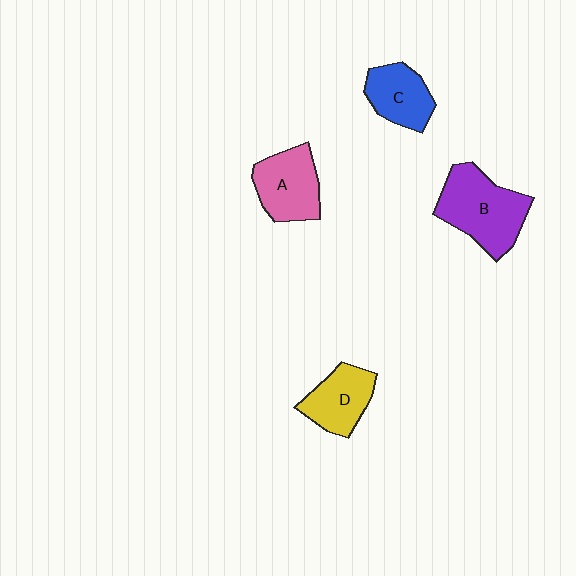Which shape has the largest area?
Shape B (purple).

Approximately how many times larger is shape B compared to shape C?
Approximately 1.6 times.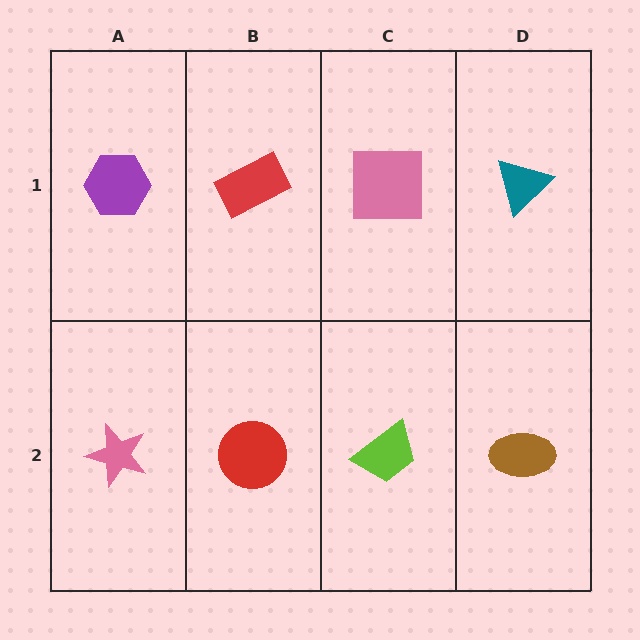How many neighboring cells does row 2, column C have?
3.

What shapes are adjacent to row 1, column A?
A pink star (row 2, column A), a red rectangle (row 1, column B).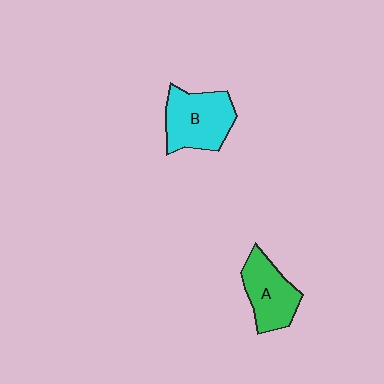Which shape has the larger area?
Shape B (cyan).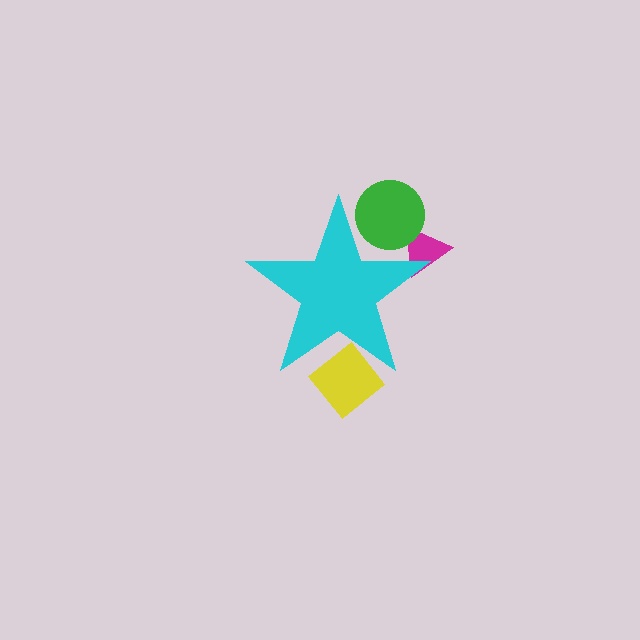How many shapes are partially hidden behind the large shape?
3 shapes are partially hidden.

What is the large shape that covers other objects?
A cyan star.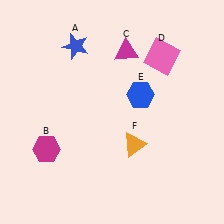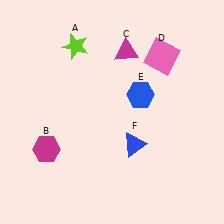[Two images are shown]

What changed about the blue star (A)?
In Image 1, A is blue. In Image 2, it changed to lime.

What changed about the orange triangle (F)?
In Image 1, F is orange. In Image 2, it changed to blue.